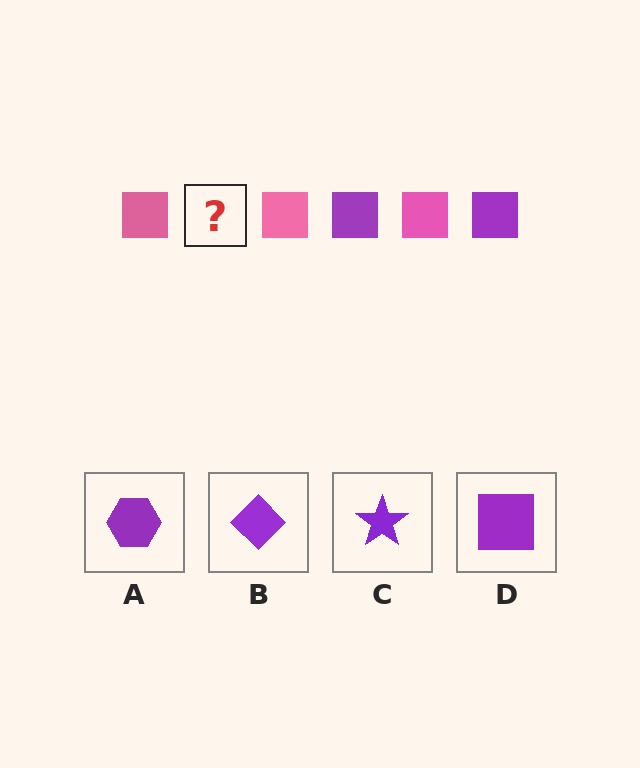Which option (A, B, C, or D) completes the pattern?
D.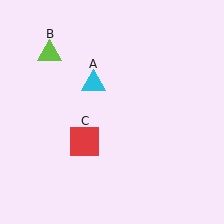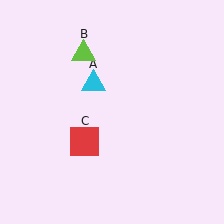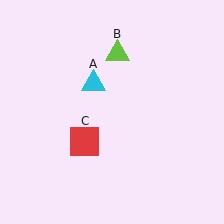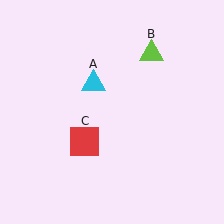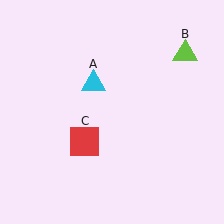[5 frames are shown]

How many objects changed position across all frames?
1 object changed position: lime triangle (object B).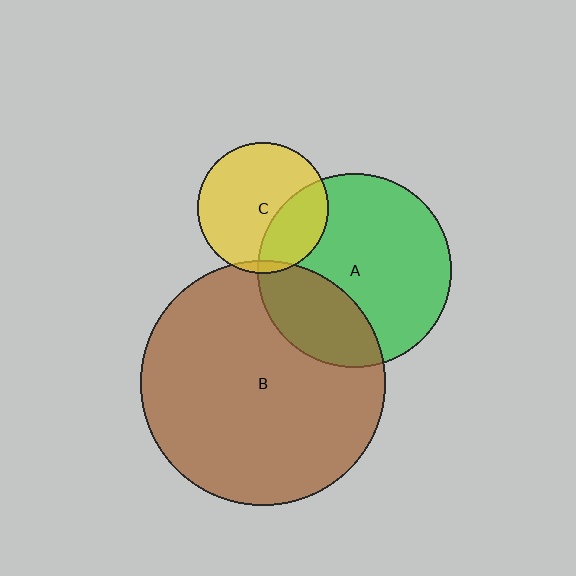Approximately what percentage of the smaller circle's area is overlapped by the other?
Approximately 30%.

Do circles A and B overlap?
Yes.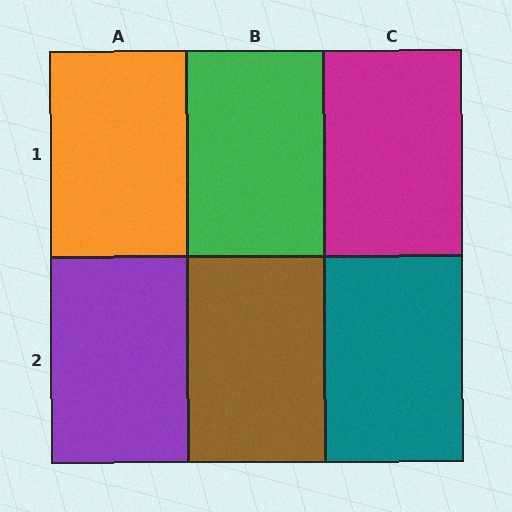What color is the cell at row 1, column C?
Magenta.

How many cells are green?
1 cell is green.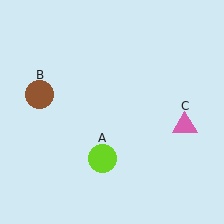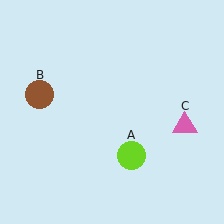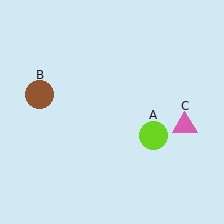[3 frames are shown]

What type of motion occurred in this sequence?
The lime circle (object A) rotated counterclockwise around the center of the scene.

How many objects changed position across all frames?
1 object changed position: lime circle (object A).